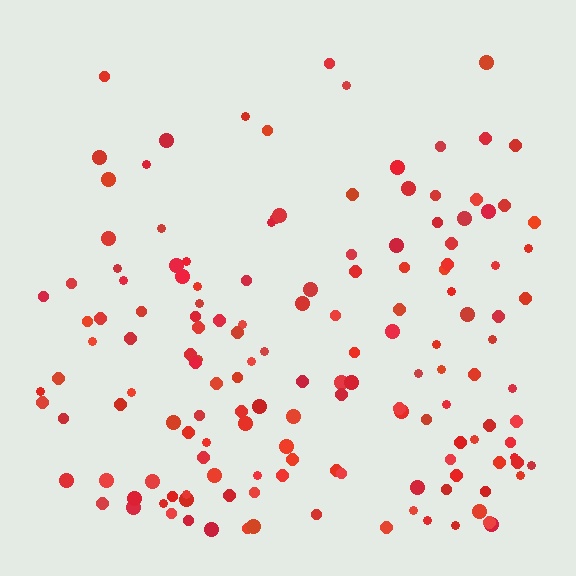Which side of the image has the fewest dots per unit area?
The top.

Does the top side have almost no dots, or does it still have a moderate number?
Still a moderate number, just noticeably fewer than the bottom.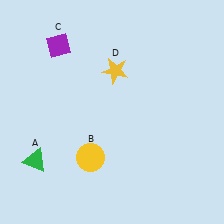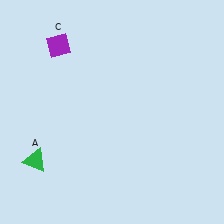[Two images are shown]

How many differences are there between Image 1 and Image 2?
There are 2 differences between the two images.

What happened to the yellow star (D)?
The yellow star (D) was removed in Image 2. It was in the top-right area of Image 1.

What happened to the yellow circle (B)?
The yellow circle (B) was removed in Image 2. It was in the bottom-left area of Image 1.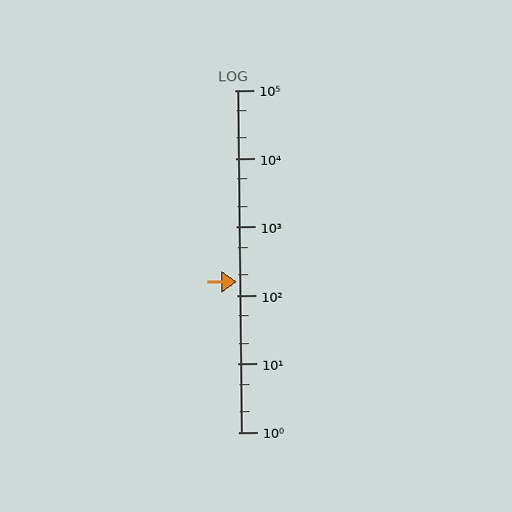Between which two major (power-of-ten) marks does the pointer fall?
The pointer is between 100 and 1000.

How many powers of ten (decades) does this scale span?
The scale spans 5 decades, from 1 to 100000.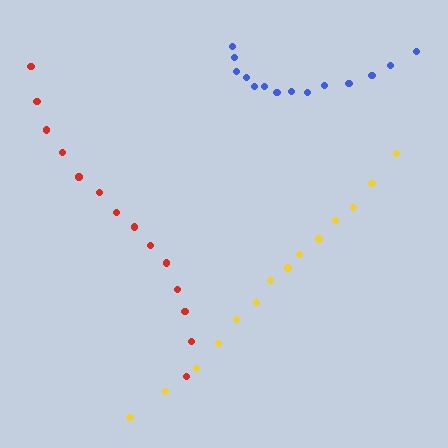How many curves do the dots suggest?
There are 3 distinct paths.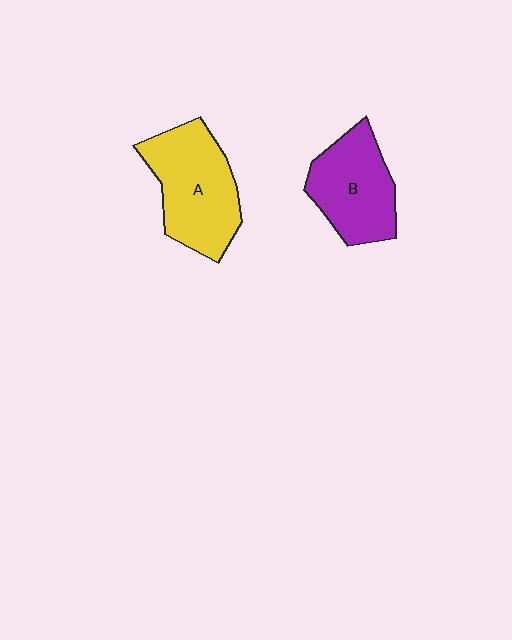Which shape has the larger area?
Shape A (yellow).